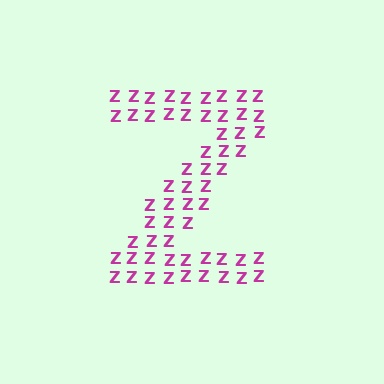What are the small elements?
The small elements are letter Z's.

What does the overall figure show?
The overall figure shows the letter Z.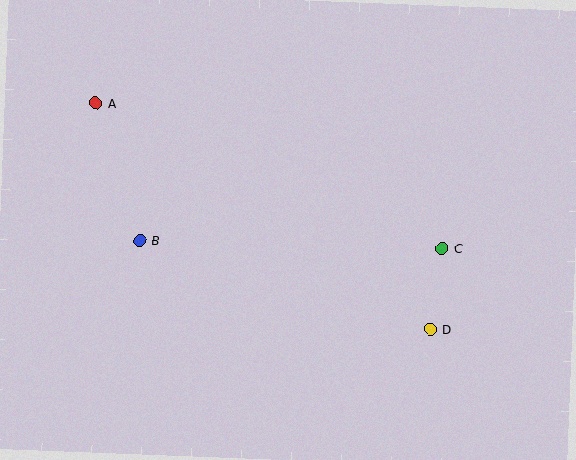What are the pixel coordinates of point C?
Point C is at (442, 248).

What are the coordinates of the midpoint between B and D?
The midpoint between B and D is at (285, 285).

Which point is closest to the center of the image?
Point B at (140, 240) is closest to the center.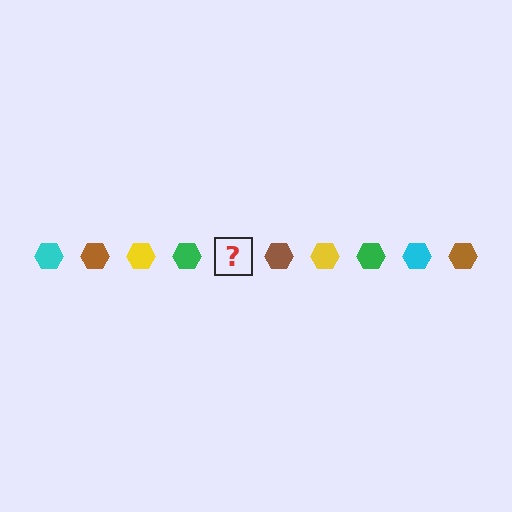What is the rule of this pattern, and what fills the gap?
The rule is that the pattern cycles through cyan, brown, yellow, green hexagons. The gap should be filled with a cyan hexagon.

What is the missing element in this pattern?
The missing element is a cyan hexagon.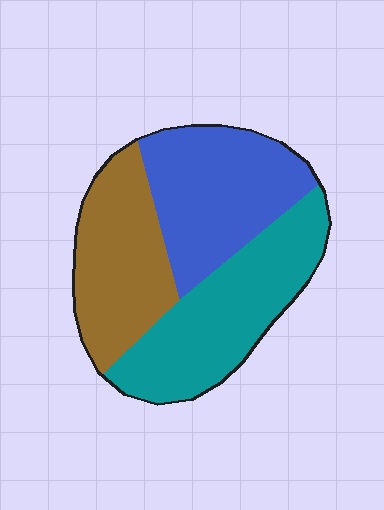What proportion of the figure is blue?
Blue covers roughly 35% of the figure.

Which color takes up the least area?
Brown, at roughly 30%.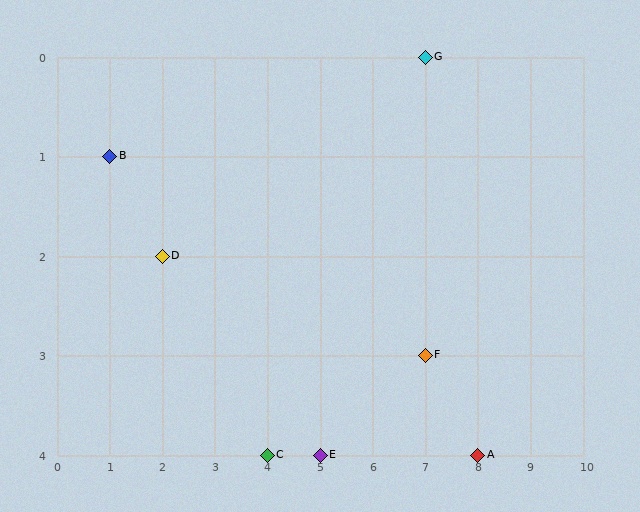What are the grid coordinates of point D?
Point D is at grid coordinates (2, 2).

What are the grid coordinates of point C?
Point C is at grid coordinates (4, 4).